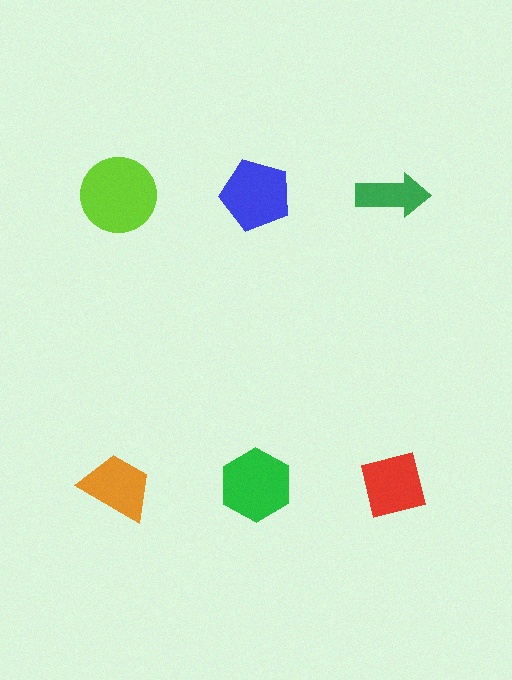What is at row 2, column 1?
An orange trapezoid.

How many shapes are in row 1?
3 shapes.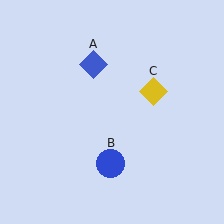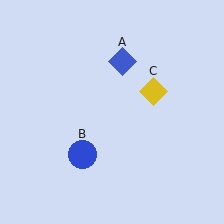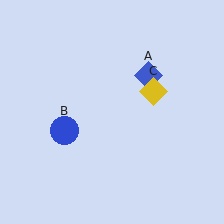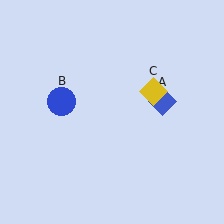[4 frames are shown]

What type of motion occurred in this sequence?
The blue diamond (object A), blue circle (object B) rotated clockwise around the center of the scene.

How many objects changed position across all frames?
2 objects changed position: blue diamond (object A), blue circle (object B).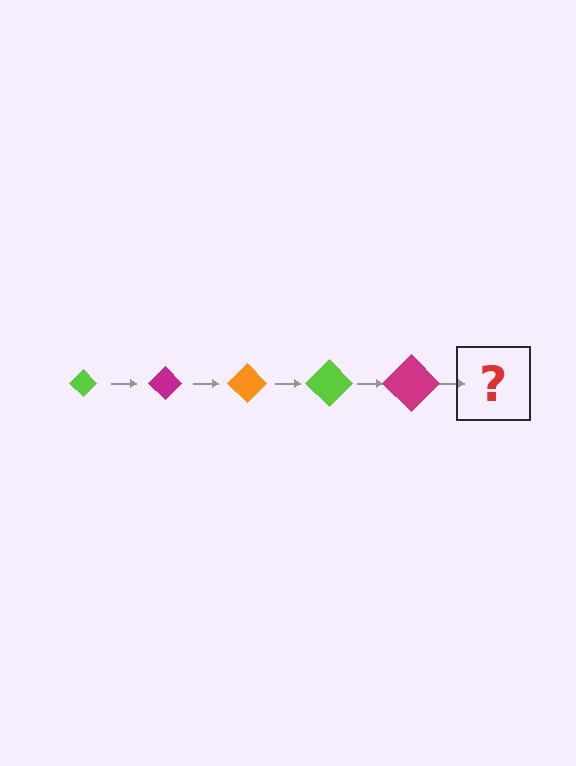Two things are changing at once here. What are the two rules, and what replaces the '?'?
The two rules are that the diamond grows larger each step and the color cycles through lime, magenta, and orange. The '?' should be an orange diamond, larger than the previous one.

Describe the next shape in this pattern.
It should be an orange diamond, larger than the previous one.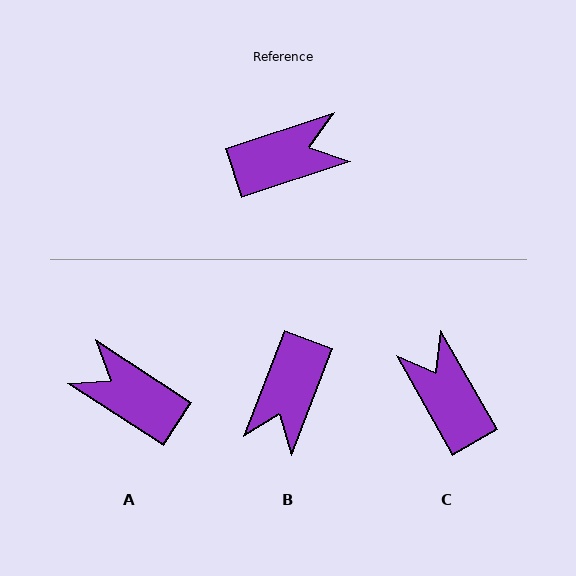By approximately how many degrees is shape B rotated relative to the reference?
Approximately 129 degrees clockwise.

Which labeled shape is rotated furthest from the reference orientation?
B, about 129 degrees away.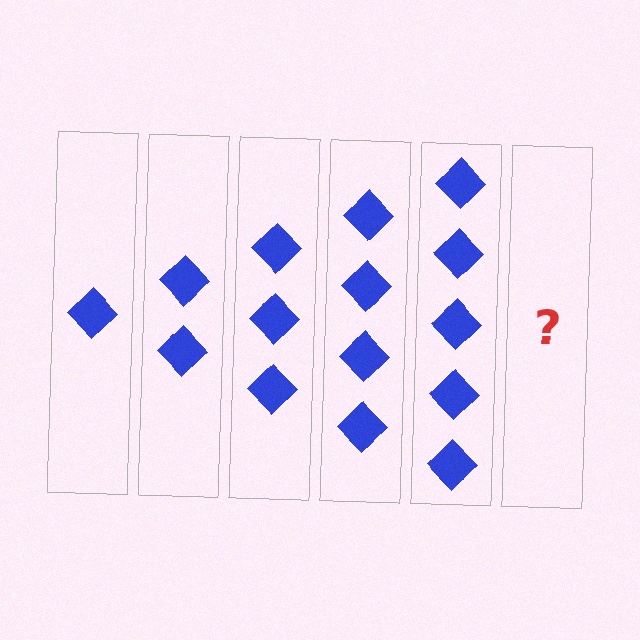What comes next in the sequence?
The next element should be 6 diamonds.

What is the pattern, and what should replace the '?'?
The pattern is that each step adds one more diamond. The '?' should be 6 diamonds.